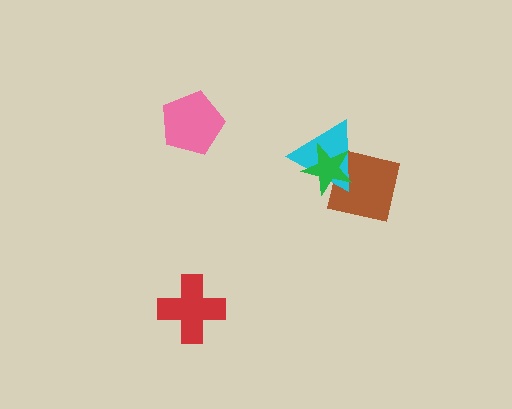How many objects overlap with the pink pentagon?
0 objects overlap with the pink pentagon.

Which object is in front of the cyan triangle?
The green star is in front of the cyan triangle.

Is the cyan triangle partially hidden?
Yes, it is partially covered by another shape.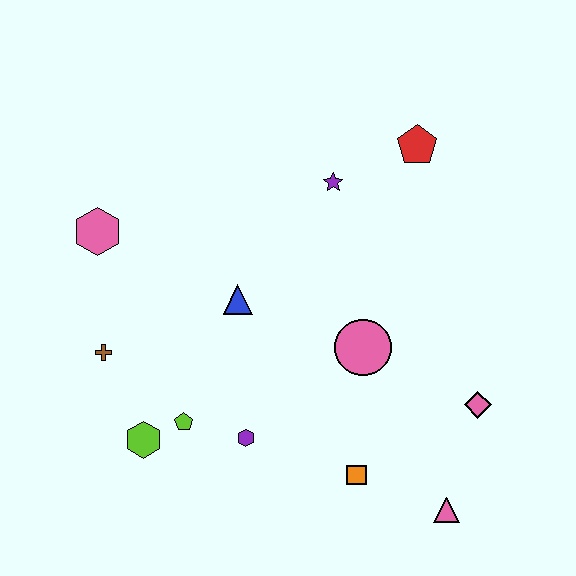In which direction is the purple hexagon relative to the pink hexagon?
The purple hexagon is below the pink hexagon.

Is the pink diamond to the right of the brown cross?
Yes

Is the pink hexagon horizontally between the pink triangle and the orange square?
No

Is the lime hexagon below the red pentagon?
Yes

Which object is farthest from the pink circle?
The pink hexagon is farthest from the pink circle.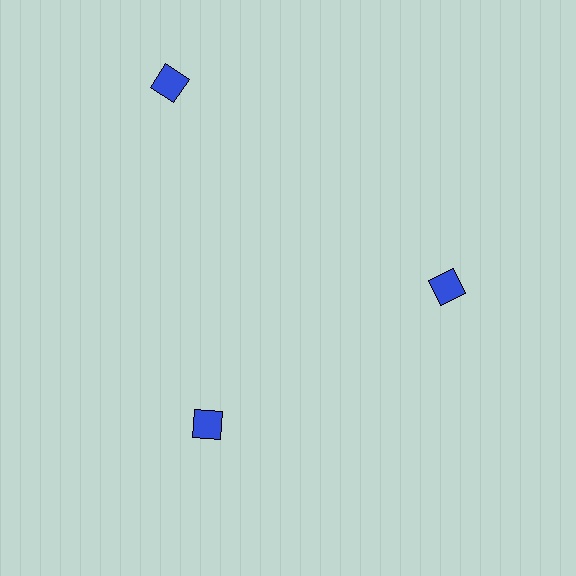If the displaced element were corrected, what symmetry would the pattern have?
It would have 3-fold rotational symmetry — the pattern would map onto itself every 120 degrees.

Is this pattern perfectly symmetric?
No. The 3 blue diamonds are arranged in a ring, but one element near the 11 o'clock position is pushed outward from the center, breaking the 3-fold rotational symmetry.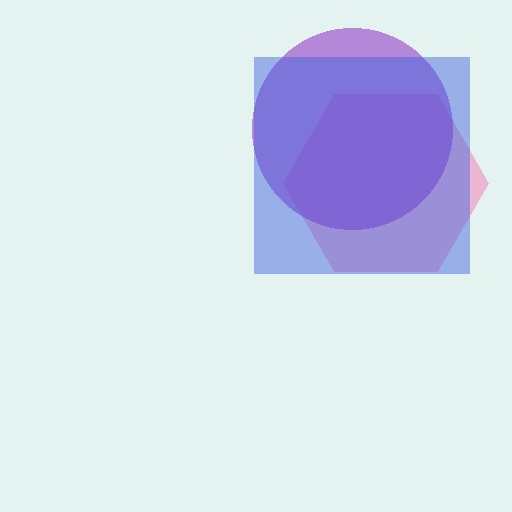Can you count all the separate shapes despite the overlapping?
Yes, there are 3 separate shapes.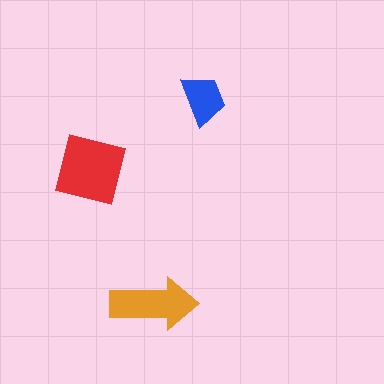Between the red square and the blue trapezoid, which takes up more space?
The red square.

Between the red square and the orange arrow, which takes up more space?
The red square.